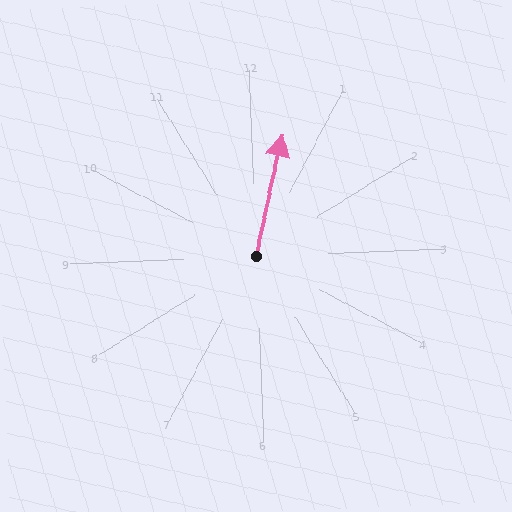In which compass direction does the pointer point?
North.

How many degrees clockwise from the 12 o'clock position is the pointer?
Approximately 15 degrees.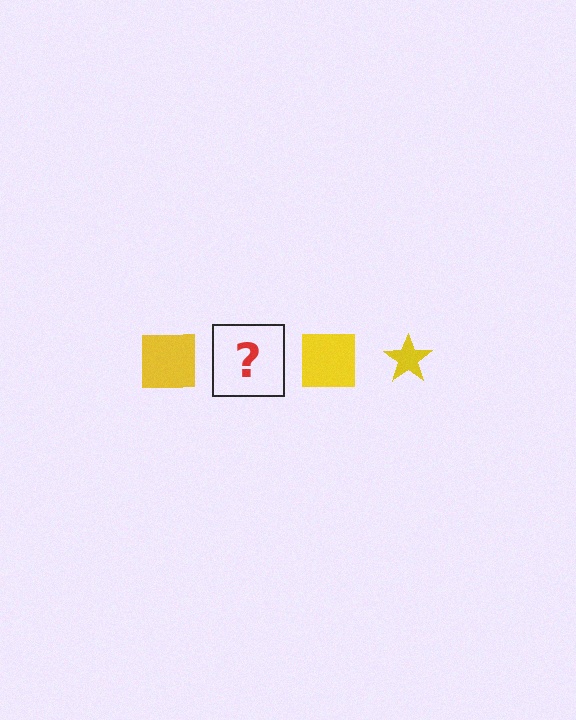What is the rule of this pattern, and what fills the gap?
The rule is that the pattern cycles through square, star shapes in yellow. The gap should be filled with a yellow star.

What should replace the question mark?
The question mark should be replaced with a yellow star.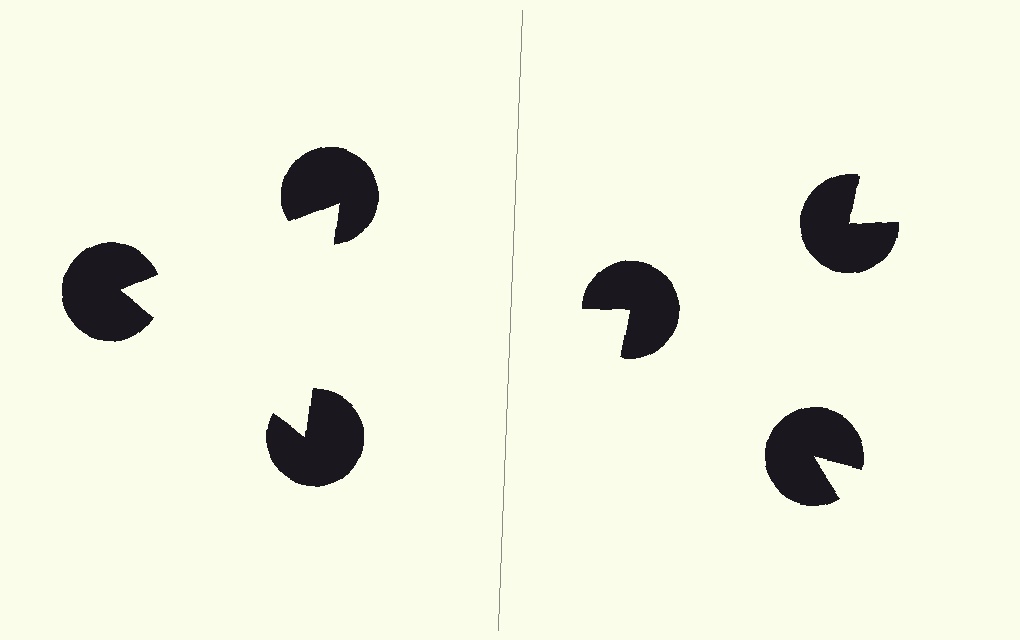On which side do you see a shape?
An illusory triangle appears on the left side. On the right side the wedge cuts are rotated, so no coherent shape forms.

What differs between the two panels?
The pac-man discs are positioned identically on both sides; only the wedge orientations differ. On the left they align to a triangle; on the right they are misaligned.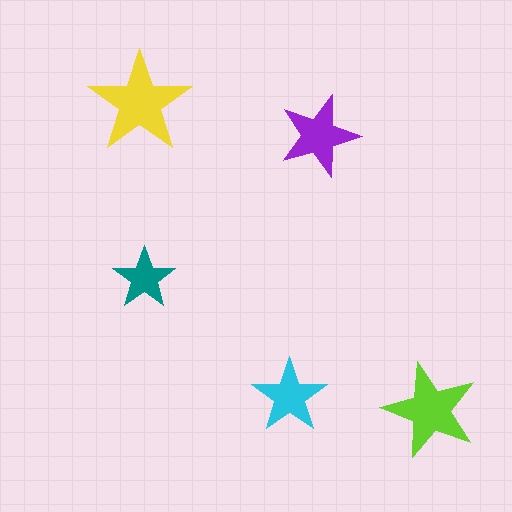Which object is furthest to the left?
The yellow star is leftmost.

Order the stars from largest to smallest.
the yellow one, the lime one, the purple one, the cyan one, the teal one.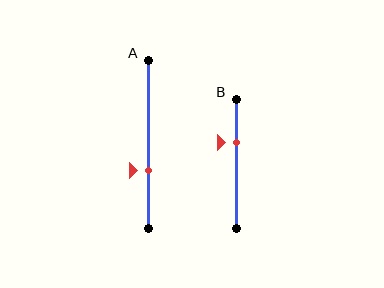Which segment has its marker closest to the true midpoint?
Segment A has its marker closest to the true midpoint.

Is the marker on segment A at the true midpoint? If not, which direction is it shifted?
No, the marker on segment A is shifted downward by about 16% of the segment length.